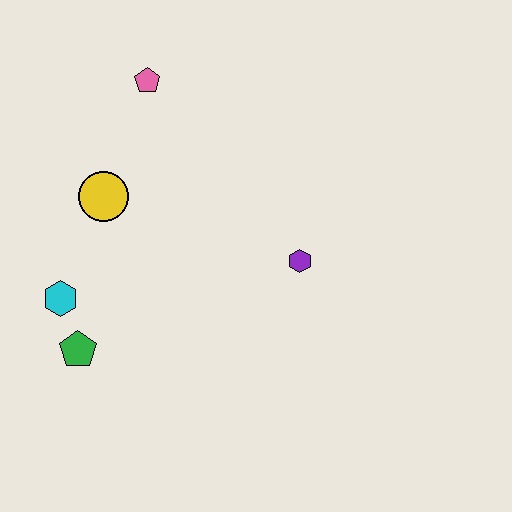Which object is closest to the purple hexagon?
The yellow circle is closest to the purple hexagon.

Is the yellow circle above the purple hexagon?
Yes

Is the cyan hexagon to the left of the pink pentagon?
Yes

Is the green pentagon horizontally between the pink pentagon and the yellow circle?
No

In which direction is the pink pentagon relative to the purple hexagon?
The pink pentagon is above the purple hexagon.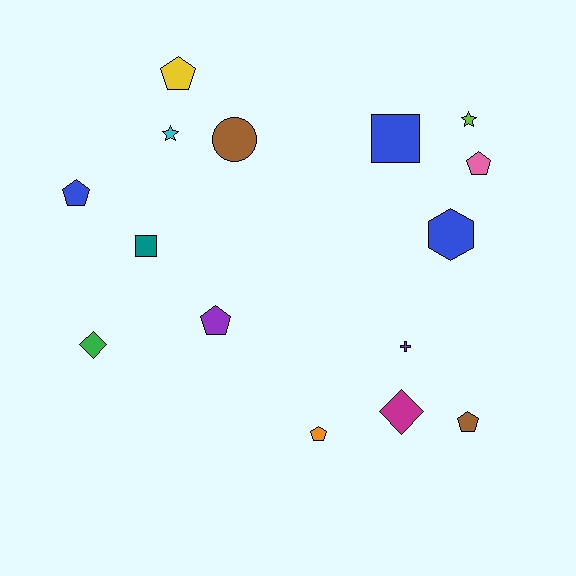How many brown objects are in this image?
There are 2 brown objects.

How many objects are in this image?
There are 15 objects.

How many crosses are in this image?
There is 1 cross.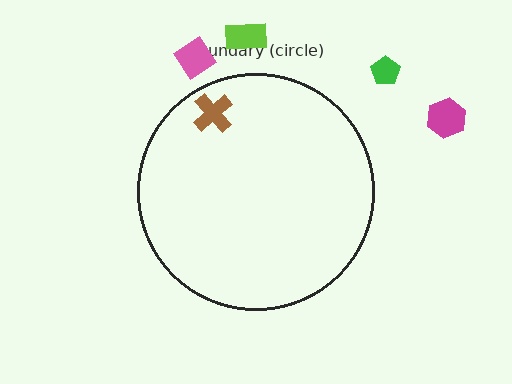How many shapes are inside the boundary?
1 inside, 4 outside.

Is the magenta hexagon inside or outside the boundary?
Outside.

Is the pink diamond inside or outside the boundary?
Outside.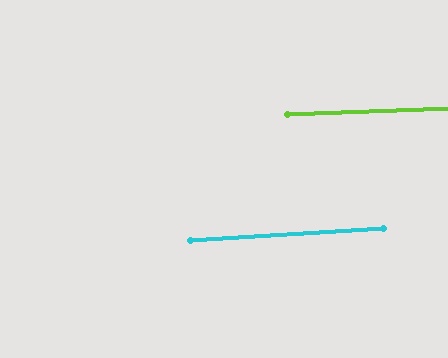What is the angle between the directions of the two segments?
Approximately 1 degree.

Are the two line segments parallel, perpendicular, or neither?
Parallel — their directions differ by only 1.3°.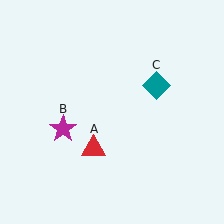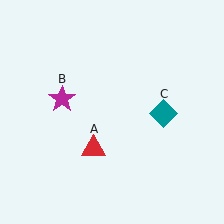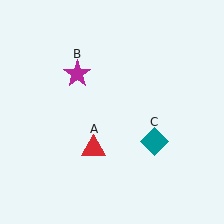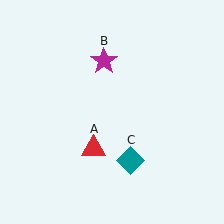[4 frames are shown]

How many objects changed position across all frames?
2 objects changed position: magenta star (object B), teal diamond (object C).